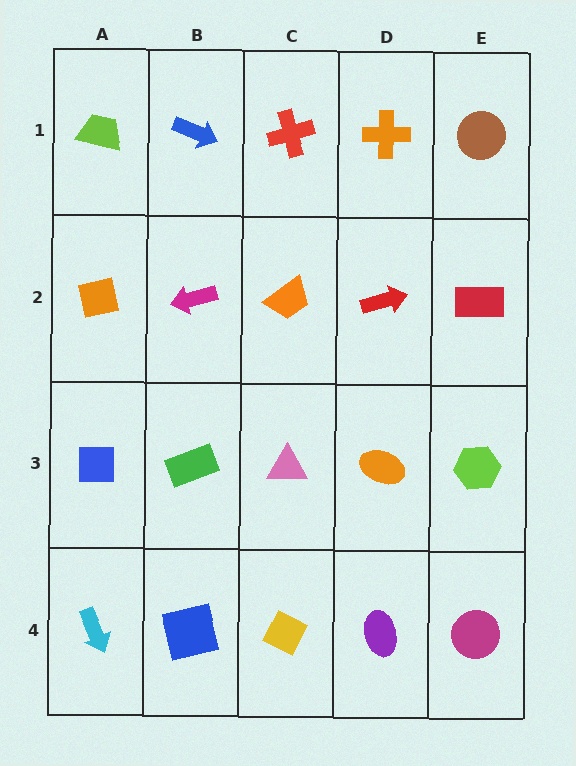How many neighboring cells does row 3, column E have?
3.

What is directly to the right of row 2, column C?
A red arrow.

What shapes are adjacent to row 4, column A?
A blue square (row 3, column A), a blue square (row 4, column B).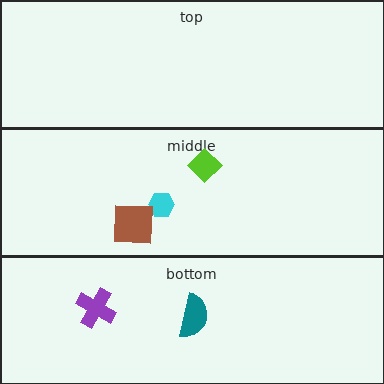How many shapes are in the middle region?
3.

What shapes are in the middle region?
The cyan hexagon, the brown square, the lime diamond.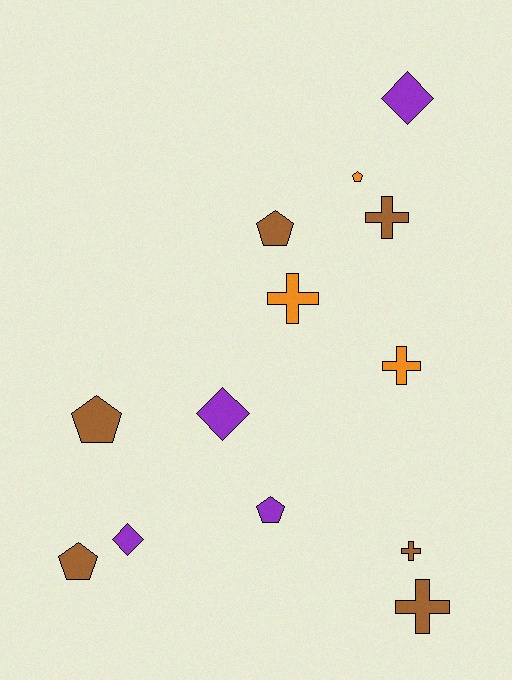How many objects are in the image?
There are 13 objects.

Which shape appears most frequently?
Cross, with 5 objects.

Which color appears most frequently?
Brown, with 6 objects.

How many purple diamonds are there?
There are 3 purple diamonds.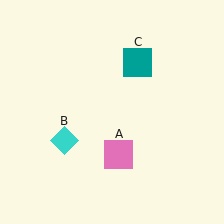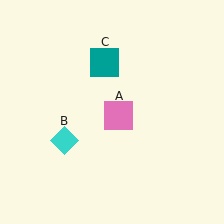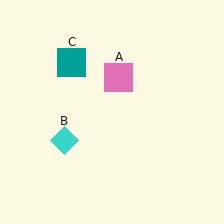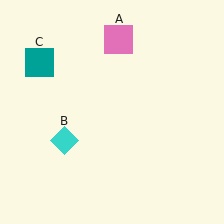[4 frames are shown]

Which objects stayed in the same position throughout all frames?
Cyan diamond (object B) remained stationary.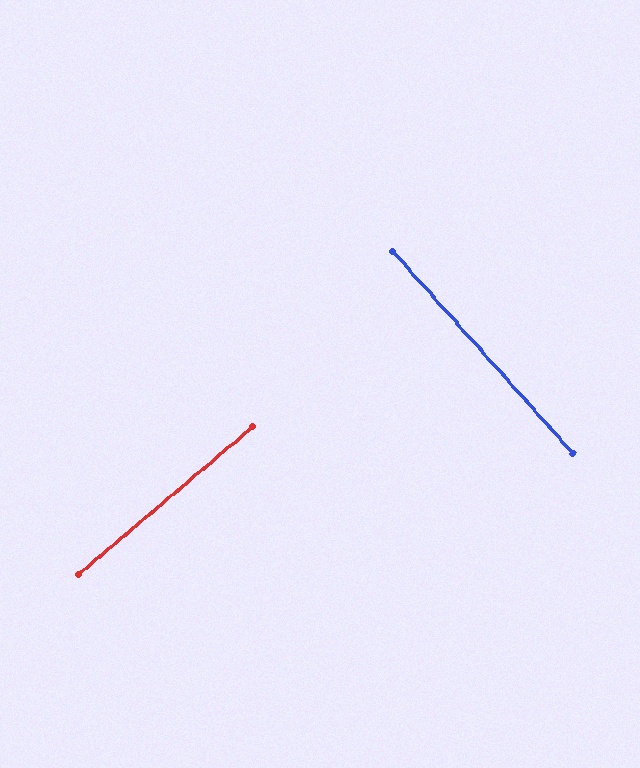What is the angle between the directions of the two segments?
Approximately 88 degrees.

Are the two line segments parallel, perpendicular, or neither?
Perpendicular — they meet at approximately 88°.